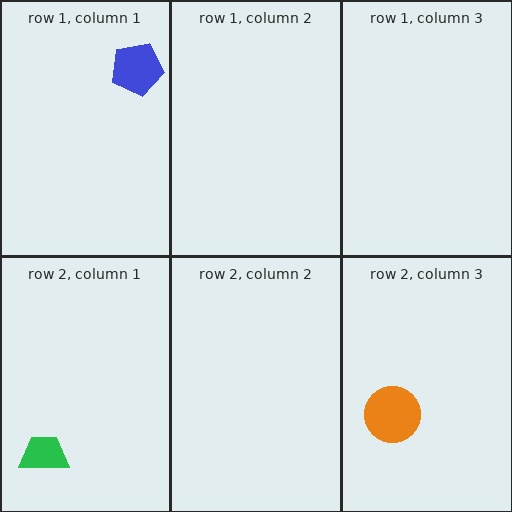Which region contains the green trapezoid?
The row 2, column 1 region.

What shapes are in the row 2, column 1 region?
The green trapezoid.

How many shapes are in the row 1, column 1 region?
1.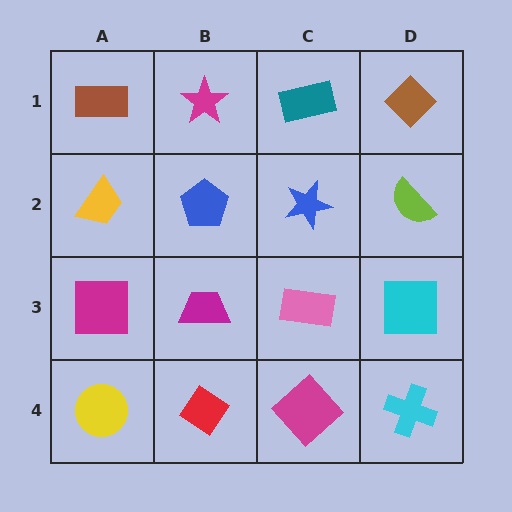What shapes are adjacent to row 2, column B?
A magenta star (row 1, column B), a magenta trapezoid (row 3, column B), a yellow trapezoid (row 2, column A), a blue star (row 2, column C).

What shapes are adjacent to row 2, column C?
A teal rectangle (row 1, column C), a pink rectangle (row 3, column C), a blue pentagon (row 2, column B), a lime semicircle (row 2, column D).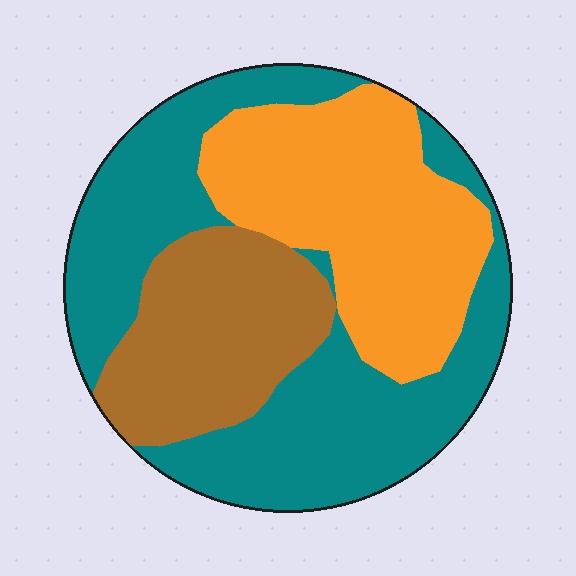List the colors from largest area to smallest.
From largest to smallest: teal, orange, brown.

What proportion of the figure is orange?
Orange takes up between a sixth and a third of the figure.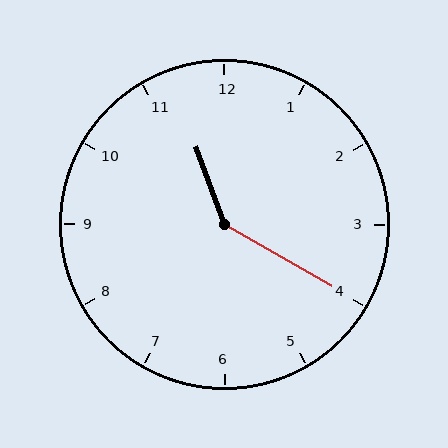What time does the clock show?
11:20.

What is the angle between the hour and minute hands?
Approximately 140 degrees.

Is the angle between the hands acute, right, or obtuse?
It is obtuse.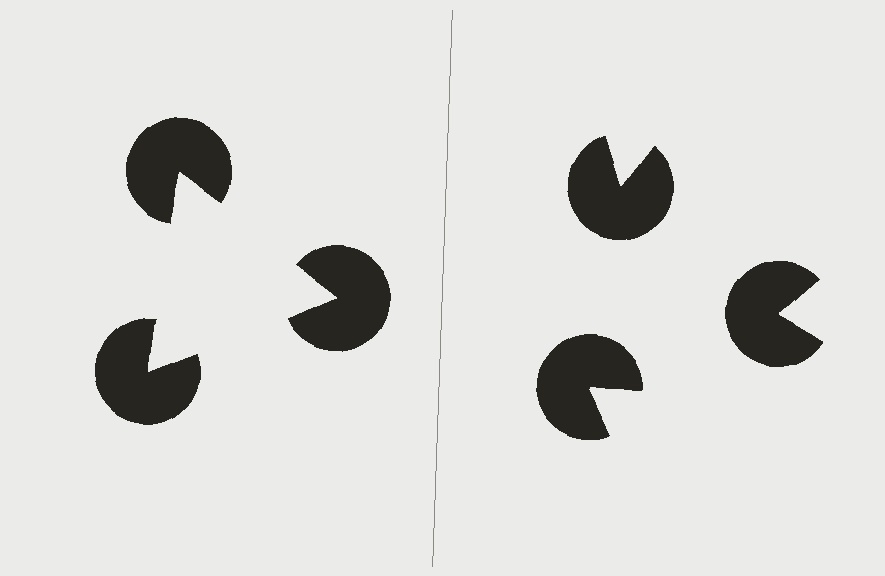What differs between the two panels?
The pac-man discs are positioned identically on both sides; only the wedge orientations differ. On the left they align to a triangle; on the right they are misaligned.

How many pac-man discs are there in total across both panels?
6 — 3 on each side.